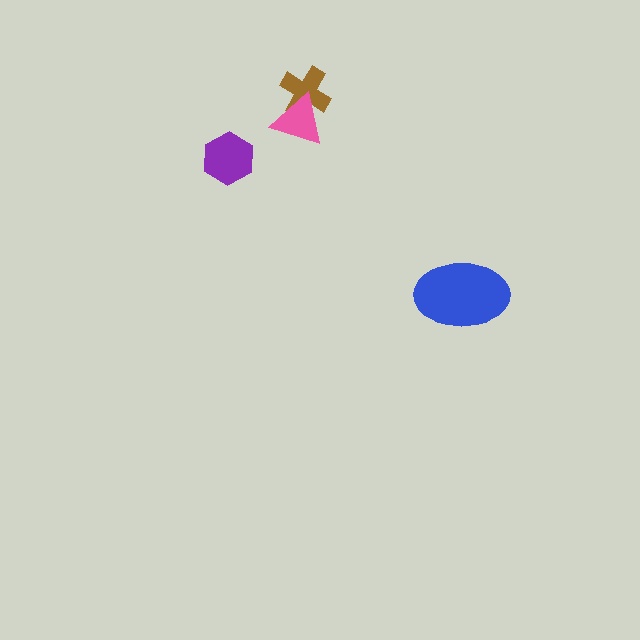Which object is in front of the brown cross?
The pink triangle is in front of the brown cross.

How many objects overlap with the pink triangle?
1 object overlaps with the pink triangle.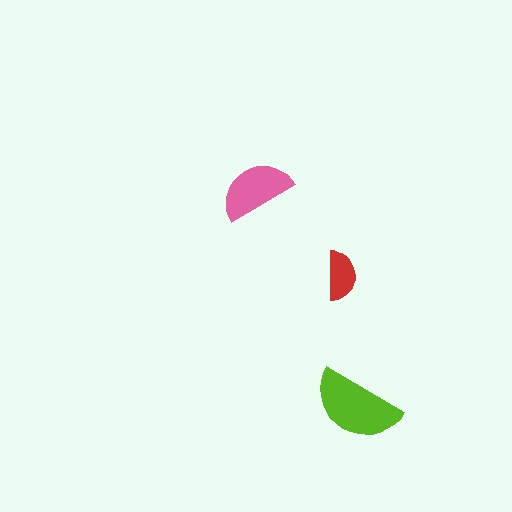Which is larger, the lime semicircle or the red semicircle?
The lime one.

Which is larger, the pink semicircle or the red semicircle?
The pink one.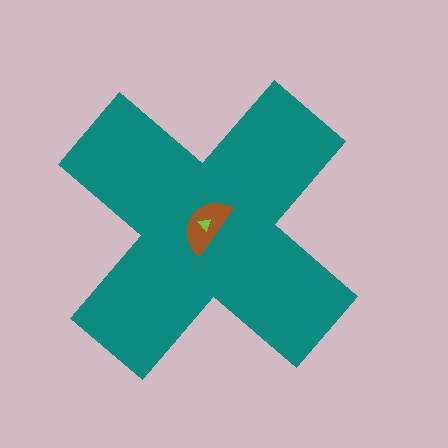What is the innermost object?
The lime triangle.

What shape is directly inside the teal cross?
The brown semicircle.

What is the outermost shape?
The teal cross.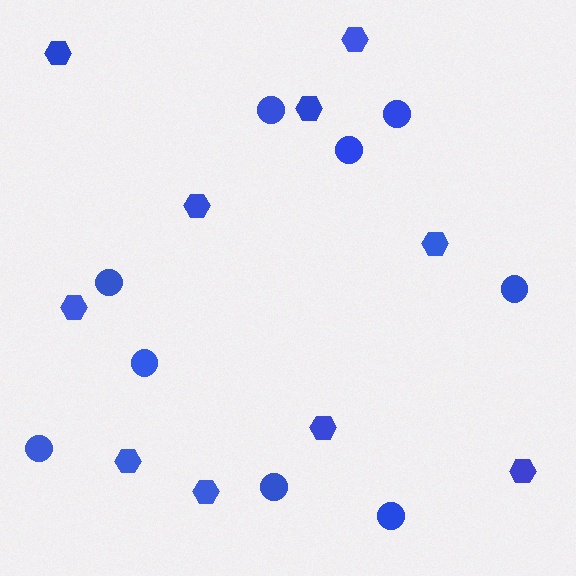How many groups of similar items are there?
There are 2 groups: one group of hexagons (10) and one group of circles (9).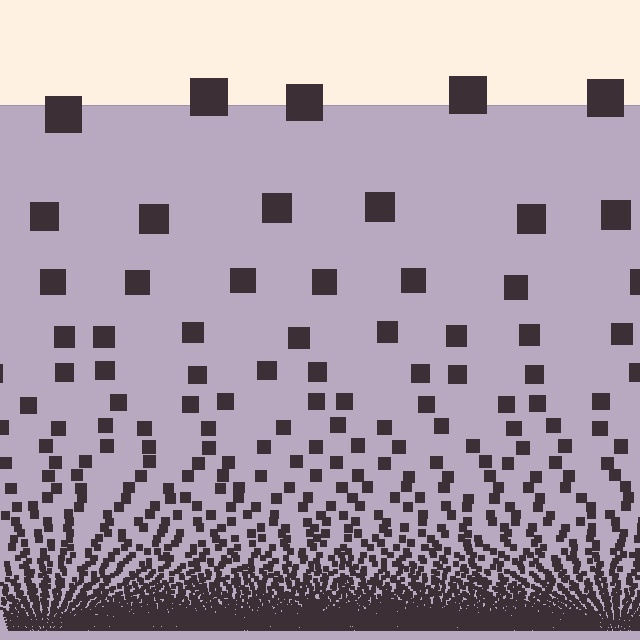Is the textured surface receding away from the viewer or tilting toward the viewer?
The surface appears to tilt toward the viewer. Texture elements get larger and sparser toward the top.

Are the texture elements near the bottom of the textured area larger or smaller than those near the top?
Smaller. The gradient is inverted — elements near the bottom are smaller and denser.